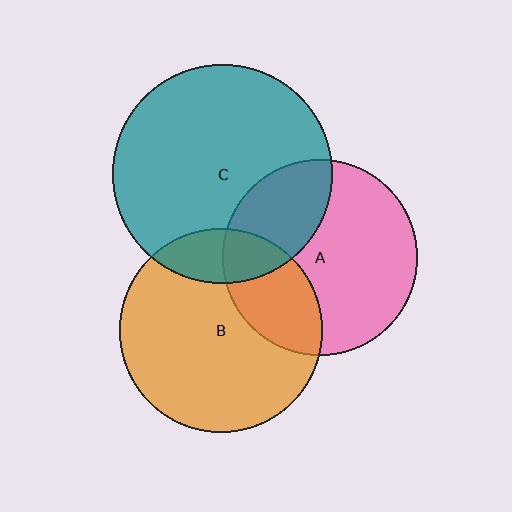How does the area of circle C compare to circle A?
Approximately 1.3 times.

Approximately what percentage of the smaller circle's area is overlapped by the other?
Approximately 30%.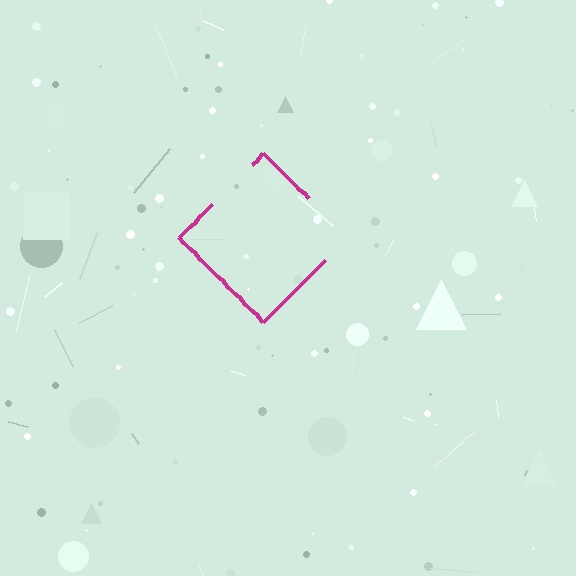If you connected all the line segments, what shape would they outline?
They would outline a diamond.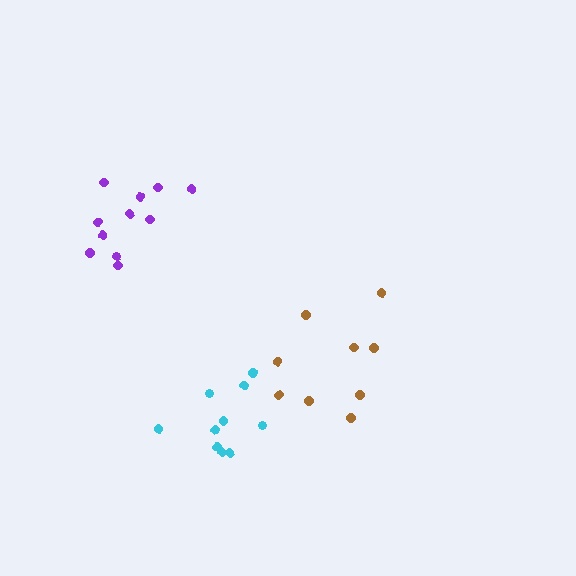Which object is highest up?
The purple cluster is topmost.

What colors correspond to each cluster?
The clusters are colored: purple, cyan, brown.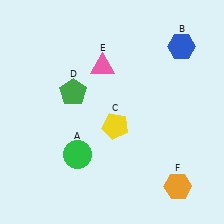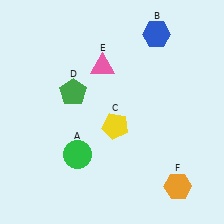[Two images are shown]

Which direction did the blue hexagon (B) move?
The blue hexagon (B) moved left.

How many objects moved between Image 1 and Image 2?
1 object moved between the two images.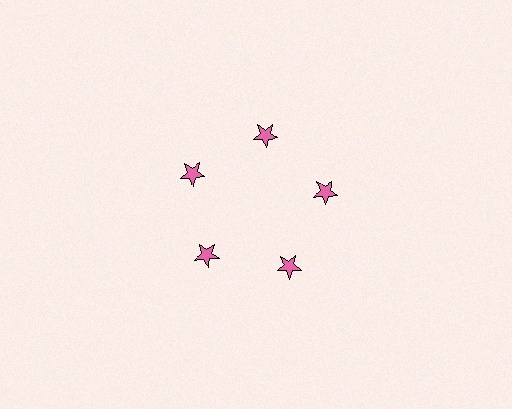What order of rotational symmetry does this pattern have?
This pattern has 5-fold rotational symmetry.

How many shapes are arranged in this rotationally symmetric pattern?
There are 5 shapes, arranged in 5 groups of 1.